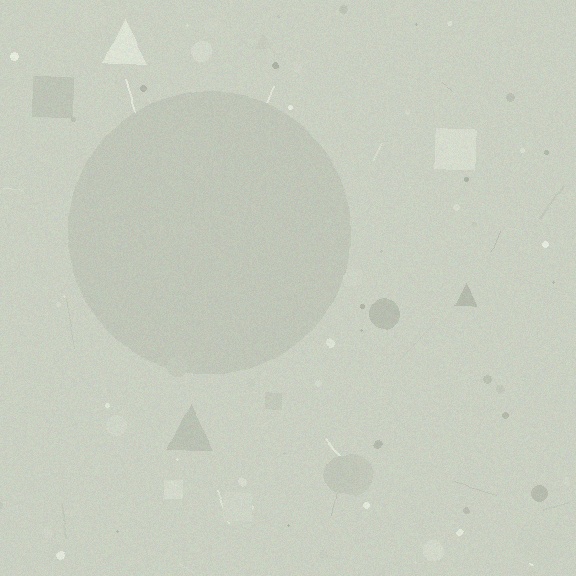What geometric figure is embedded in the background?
A circle is embedded in the background.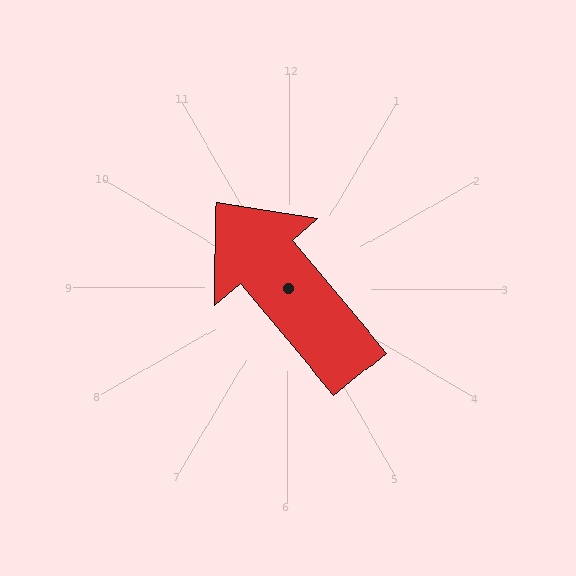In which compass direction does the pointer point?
Northwest.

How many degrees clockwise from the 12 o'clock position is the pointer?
Approximately 320 degrees.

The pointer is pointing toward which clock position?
Roughly 11 o'clock.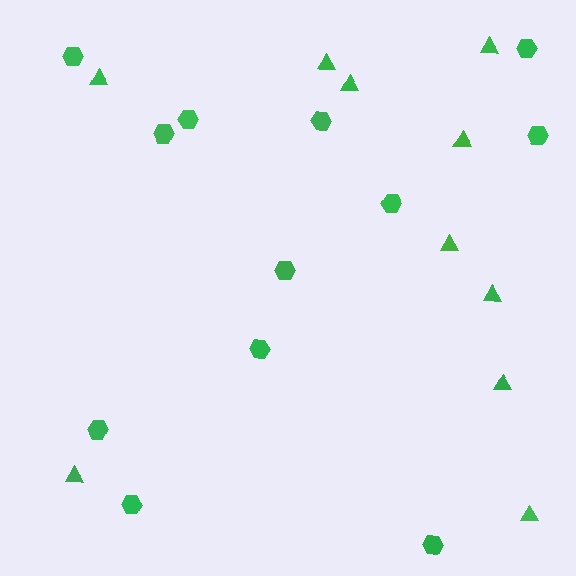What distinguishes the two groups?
There are 2 groups: one group of triangles (10) and one group of hexagons (12).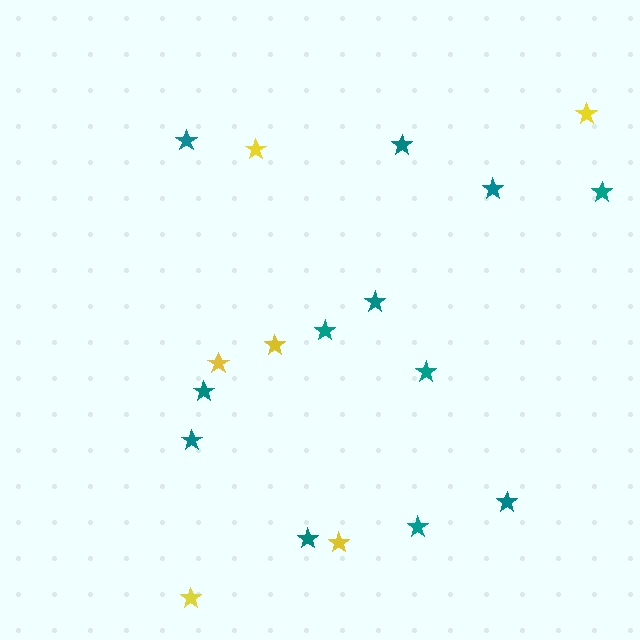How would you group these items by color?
There are 2 groups: one group of teal stars (12) and one group of yellow stars (6).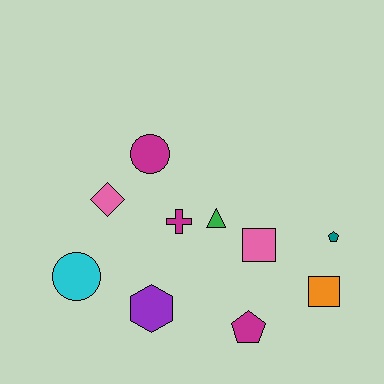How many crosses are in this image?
There is 1 cross.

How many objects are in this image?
There are 10 objects.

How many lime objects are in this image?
There are no lime objects.